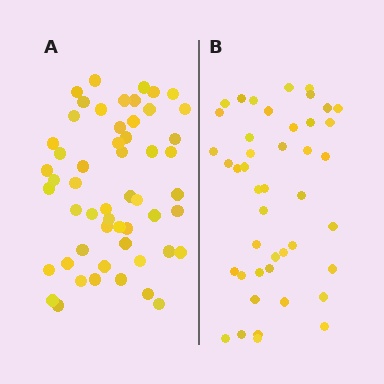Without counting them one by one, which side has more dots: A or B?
Region A (the left region) has more dots.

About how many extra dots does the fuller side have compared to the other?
Region A has roughly 10 or so more dots than region B.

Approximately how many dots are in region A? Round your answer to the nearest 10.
About 50 dots. (The exact count is 54, which rounds to 50.)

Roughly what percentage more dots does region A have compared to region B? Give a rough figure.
About 25% more.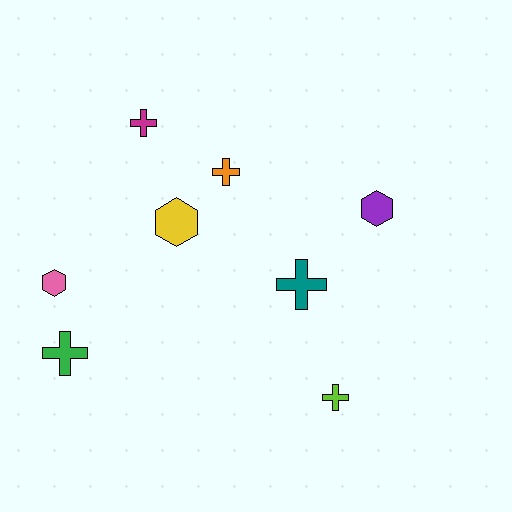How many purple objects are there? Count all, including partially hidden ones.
There is 1 purple object.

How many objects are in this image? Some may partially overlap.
There are 8 objects.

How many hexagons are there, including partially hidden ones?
There are 3 hexagons.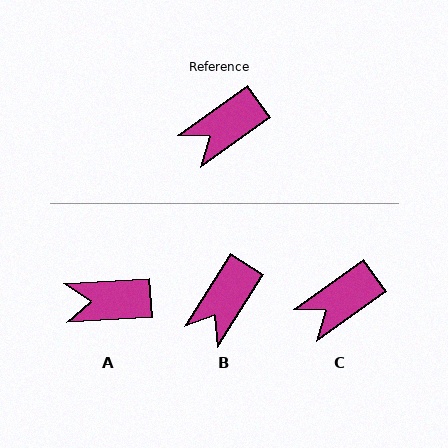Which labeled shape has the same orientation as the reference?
C.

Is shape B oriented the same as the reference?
No, it is off by about 22 degrees.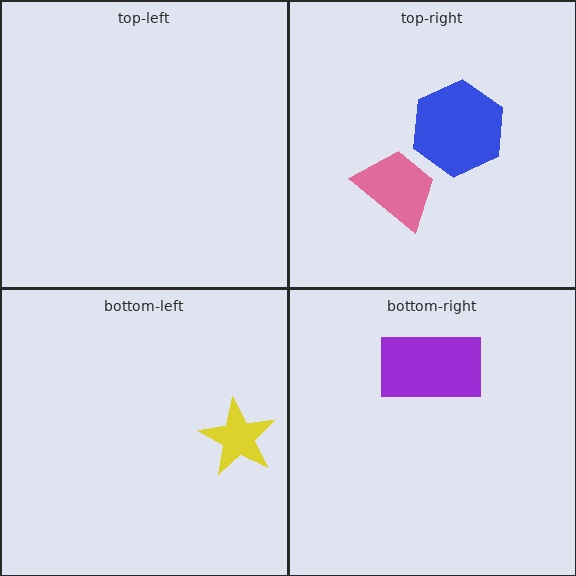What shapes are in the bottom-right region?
The purple rectangle.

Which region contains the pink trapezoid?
The top-right region.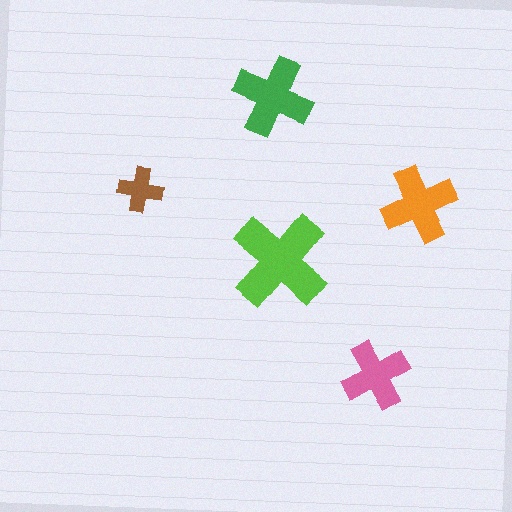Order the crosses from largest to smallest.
the lime one, the green one, the orange one, the pink one, the brown one.